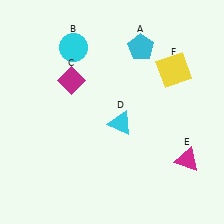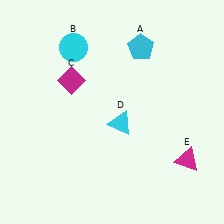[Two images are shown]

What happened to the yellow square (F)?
The yellow square (F) was removed in Image 2. It was in the top-right area of Image 1.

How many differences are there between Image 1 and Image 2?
There is 1 difference between the two images.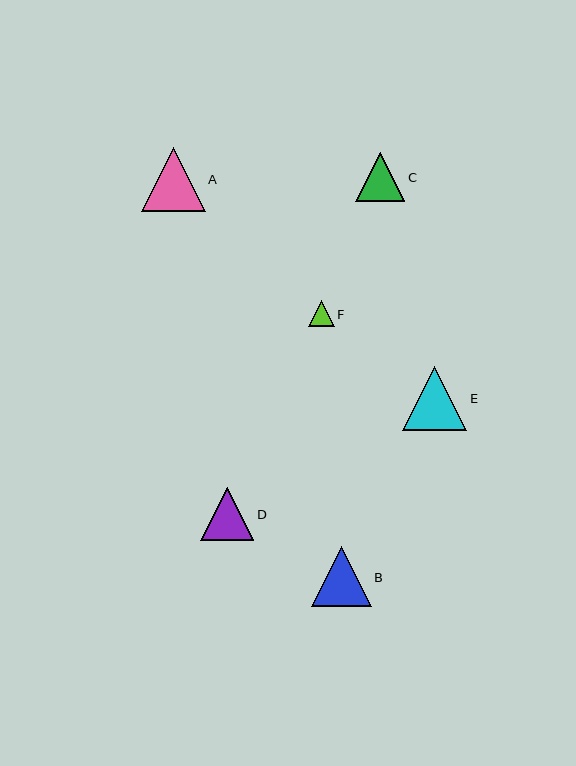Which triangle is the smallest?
Triangle F is the smallest with a size of approximately 26 pixels.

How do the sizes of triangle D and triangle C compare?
Triangle D and triangle C are approximately the same size.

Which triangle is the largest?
Triangle E is the largest with a size of approximately 64 pixels.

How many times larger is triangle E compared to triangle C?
Triangle E is approximately 1.3 times the size of triangle C.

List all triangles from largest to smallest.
From largest to smallest: E, A, B, D, C, F.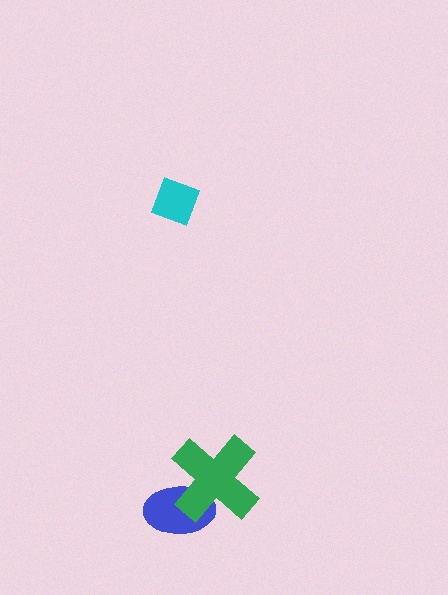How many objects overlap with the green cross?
1 object overlaps with the green cross.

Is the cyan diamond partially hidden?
No, no other shape covers it.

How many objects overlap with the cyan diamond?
0 objects overlap with the cyan diamond.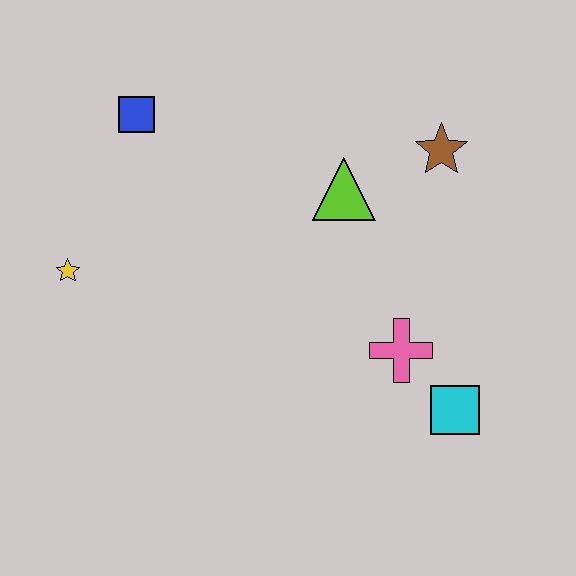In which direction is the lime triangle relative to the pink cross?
The lime triangle is above the pink cross.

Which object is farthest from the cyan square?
The blue square is farthest from the cyan square.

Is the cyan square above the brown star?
No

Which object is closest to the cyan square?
The pink cross is closest to the cyan square.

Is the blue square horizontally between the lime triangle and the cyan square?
No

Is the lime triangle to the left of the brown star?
Yes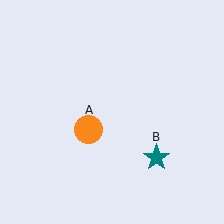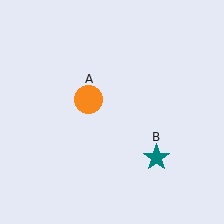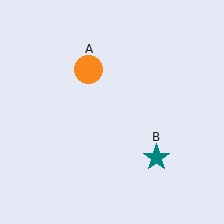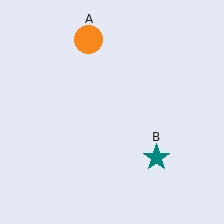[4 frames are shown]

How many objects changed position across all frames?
1 object changed position: orange circle (object A).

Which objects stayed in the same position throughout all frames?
Teal star (object B) remained stationary.